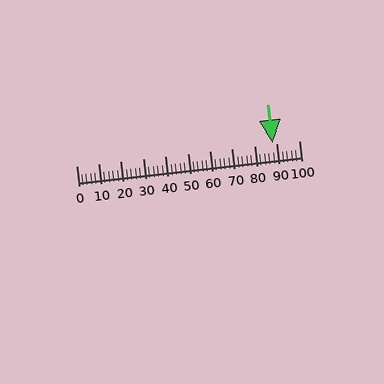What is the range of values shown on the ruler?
The ruler shows values from 0 to 100.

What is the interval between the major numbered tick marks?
The major tick marks are spaced 10 units apart.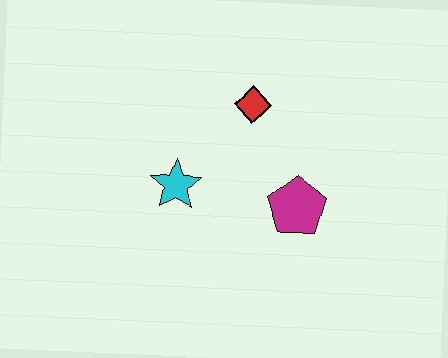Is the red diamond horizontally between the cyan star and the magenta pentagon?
Yes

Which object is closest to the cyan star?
The red diamond is closest to the cyan star.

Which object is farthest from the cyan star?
The magenta pentagon is farthest from the cyan star.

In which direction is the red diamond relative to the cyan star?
The red diamond is above the cyan star.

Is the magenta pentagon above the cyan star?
No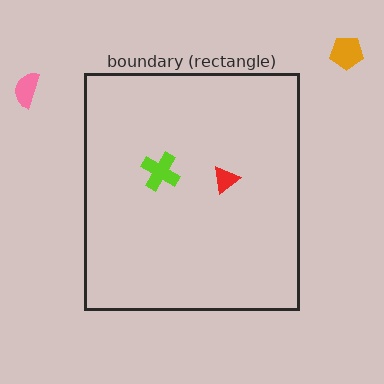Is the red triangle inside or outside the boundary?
Inside.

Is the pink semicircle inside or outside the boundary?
Outside.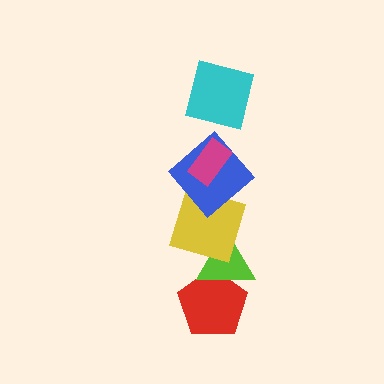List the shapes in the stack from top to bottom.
From top to bottom: the cyan square, the magenta rectangle, the blue diamond, the yellow square, the lime triangle, the red pentagon.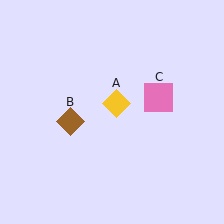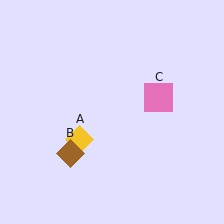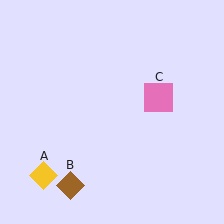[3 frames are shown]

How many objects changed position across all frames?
2 objects changed position: yellow diamond (object A), brown diamond (object B).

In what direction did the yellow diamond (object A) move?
The yellow diamond (object A) moved down and to the left.